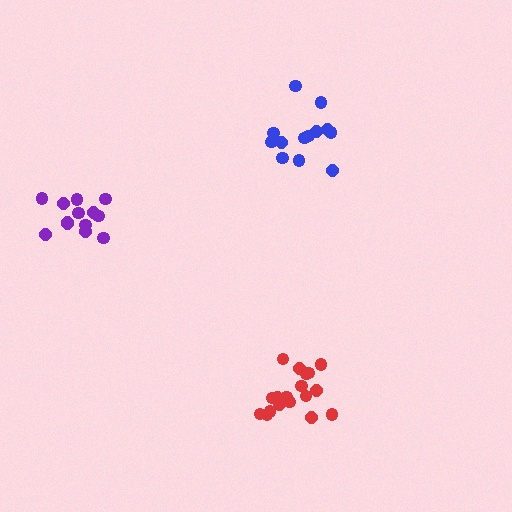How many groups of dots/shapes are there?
There are 3 groups.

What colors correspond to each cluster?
The clusters are colored: blue, red, purple.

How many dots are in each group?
Group 1: 13 dots, Group 2: 18 dots, Group 3: 13 dots (44 total).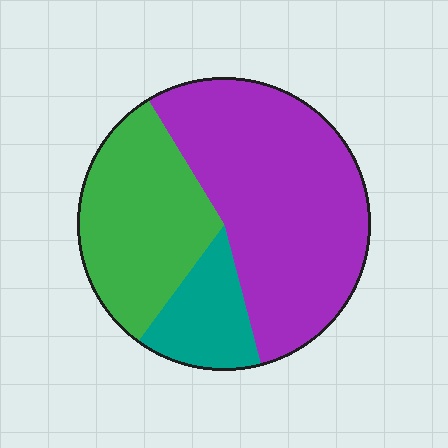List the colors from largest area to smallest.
From largest to smallest: purple, green, teal.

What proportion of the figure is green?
Green covers 31% of the figure.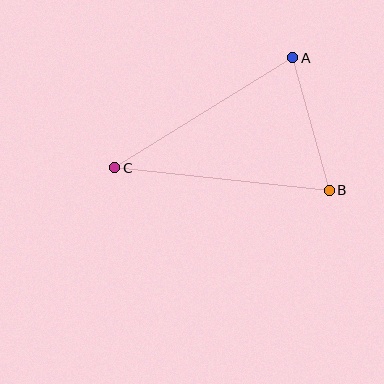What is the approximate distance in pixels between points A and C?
The distance between A and C is approximately 209 pixels.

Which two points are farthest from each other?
Points B and C are farthest from each other.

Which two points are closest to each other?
Points A and B are closest to each other.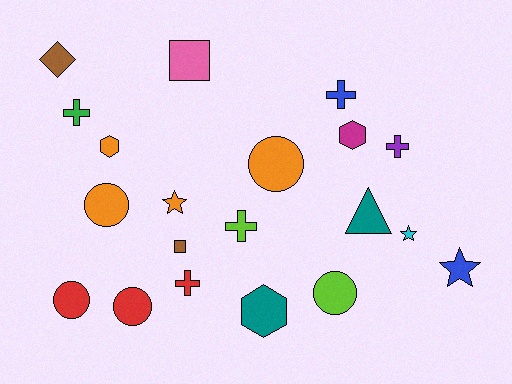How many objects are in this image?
There are 20 objects.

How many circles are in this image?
There are 5 circles.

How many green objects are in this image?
There is 1 green object.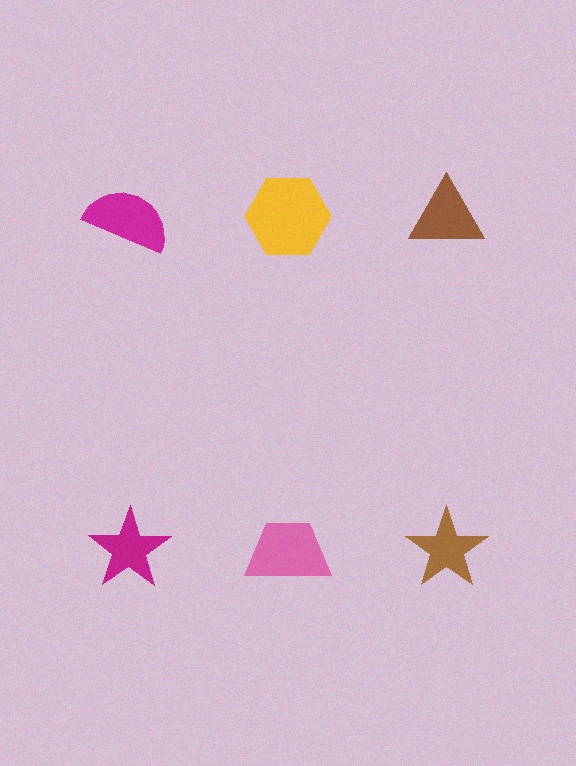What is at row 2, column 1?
A magenta star.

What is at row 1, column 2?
A yellow hexagon.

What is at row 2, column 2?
A pink trapezoid.